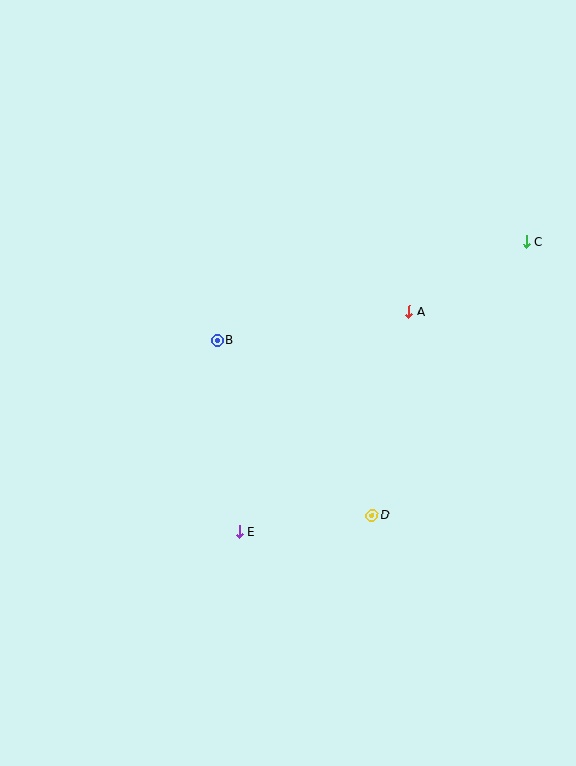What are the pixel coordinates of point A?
Point A is at (409, 312).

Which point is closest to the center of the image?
Point B at (217, 340) is closest to the center.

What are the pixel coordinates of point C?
Point C is at (526, 241).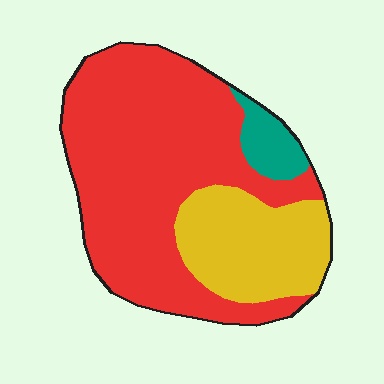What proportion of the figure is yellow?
Yellow takes up about one quarter (1/4) of the figure.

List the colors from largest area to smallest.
From largest to smallest: red, yellow, teal.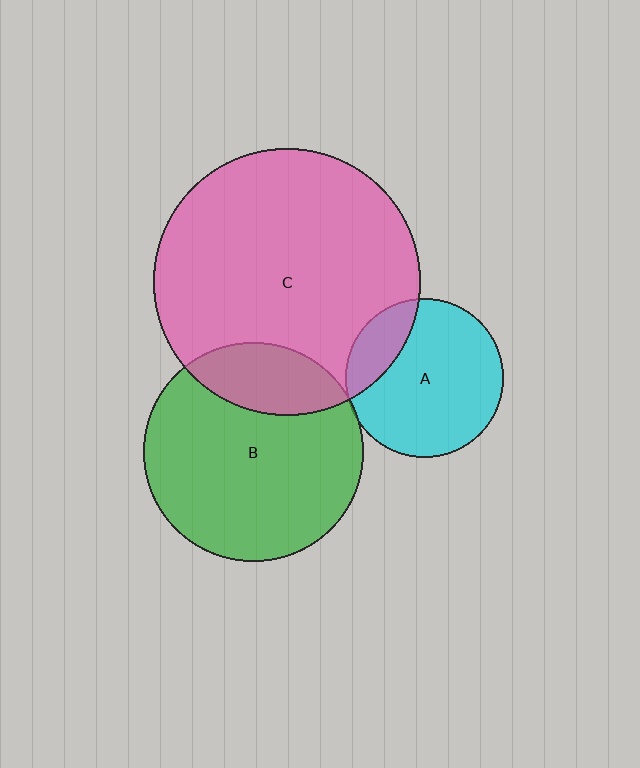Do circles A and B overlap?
Yes.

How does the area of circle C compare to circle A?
Approximately 2.8 times.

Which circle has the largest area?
Circle C (pink).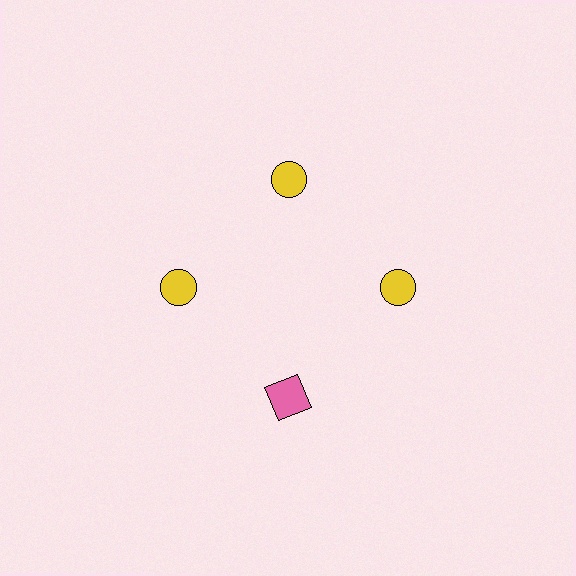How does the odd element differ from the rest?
It differs in both color (pink instead of yellow) and shape (square instead of circle).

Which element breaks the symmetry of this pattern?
The pink square at roughly the 6 o'clock position breaks the symmetry. All other shapes are yellow circles.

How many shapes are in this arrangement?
There are 4 shapes arranged in a ring pattern.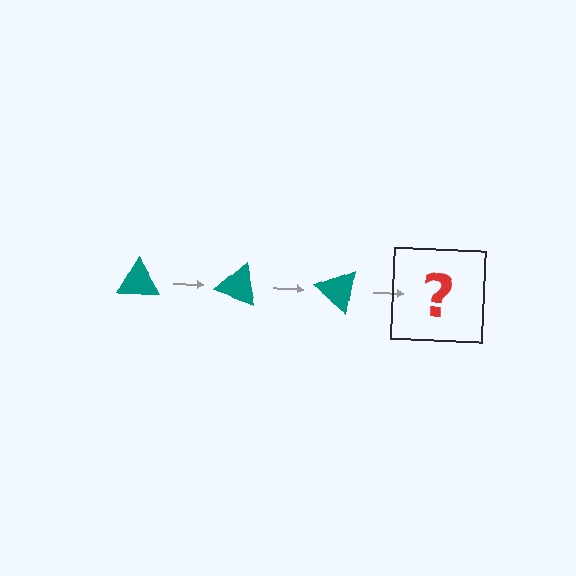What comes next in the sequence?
The next element should be a teal triangle rotated 60 degrees.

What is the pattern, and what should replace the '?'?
The pattern is that the triangle rotates 20 degrees each step. The '?' should be a teal triangle rotated 60 degrees.